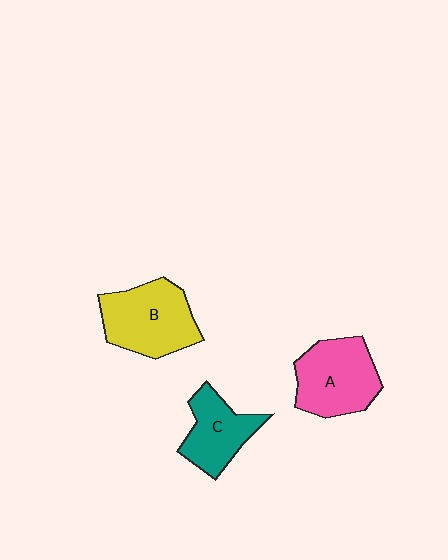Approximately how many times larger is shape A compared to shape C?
Approximately 1.3 times.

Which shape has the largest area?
Shape B (yellow).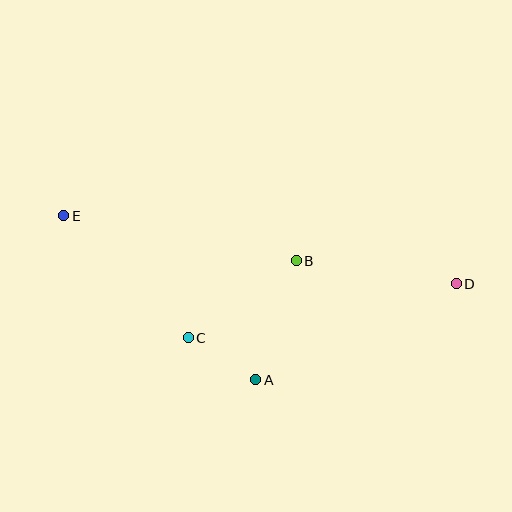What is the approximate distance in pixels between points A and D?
The distance between A and D is approximately 222 pixels.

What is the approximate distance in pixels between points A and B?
The distance between A and B is approximately 125 pixels.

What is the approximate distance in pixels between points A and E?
The distance between A and E is approximately 252 pixels.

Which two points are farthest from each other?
Points D and E are farthest from each other.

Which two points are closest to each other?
Points A and C are closest to each other.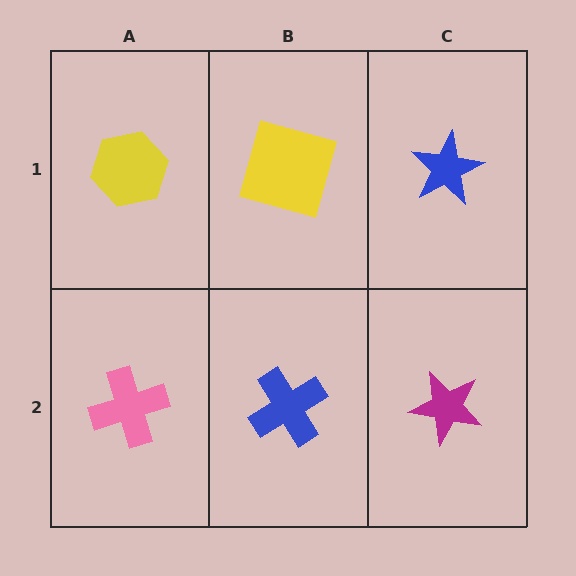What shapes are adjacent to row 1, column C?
A magenta star (row 2, column C), a yellow square (row 1, column B).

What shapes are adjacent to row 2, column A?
A yellow hexagon (row 1, column A), a blue cross (row 2, column B).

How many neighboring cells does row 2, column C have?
2.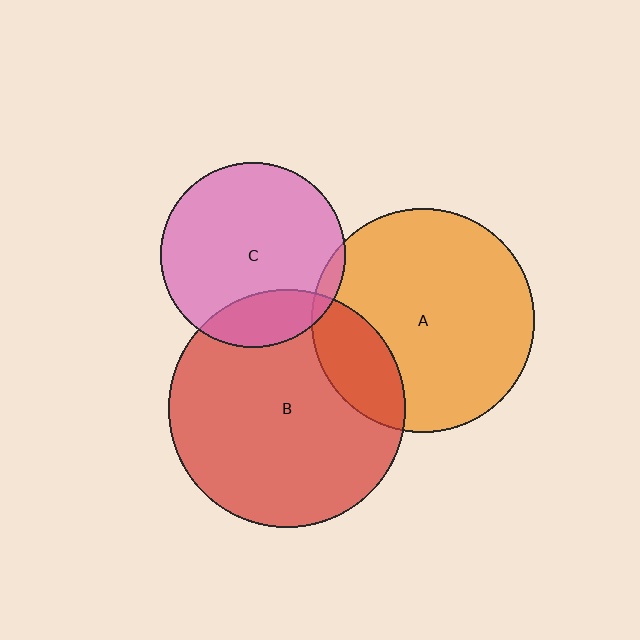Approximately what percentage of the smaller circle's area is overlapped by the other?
Approximately 20%.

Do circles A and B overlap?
Yes.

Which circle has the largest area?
Circle B (red).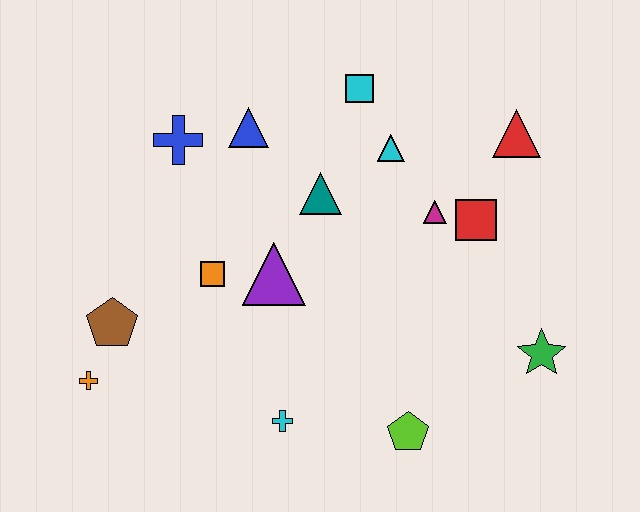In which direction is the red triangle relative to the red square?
The red triangle is above the red square.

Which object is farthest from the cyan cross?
The red triangle is farthest from the cyan cross.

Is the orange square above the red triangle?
No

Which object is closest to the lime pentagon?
The cyan cross is closest to the lime pentagon.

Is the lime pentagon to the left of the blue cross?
No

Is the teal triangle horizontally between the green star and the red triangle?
No